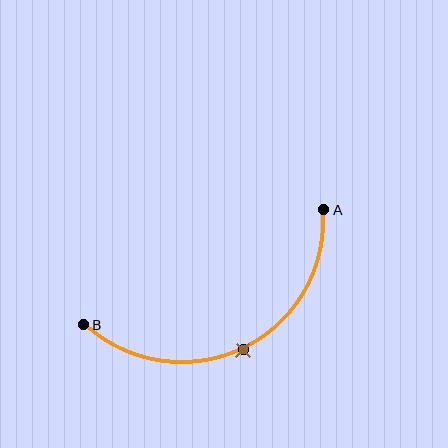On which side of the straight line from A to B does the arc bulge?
The arc bulges below the straight line connecting A and B.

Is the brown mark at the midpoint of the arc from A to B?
Yes. The brown mark lies on the arc at equal arc-length from both A and B — it is the arc midpoint.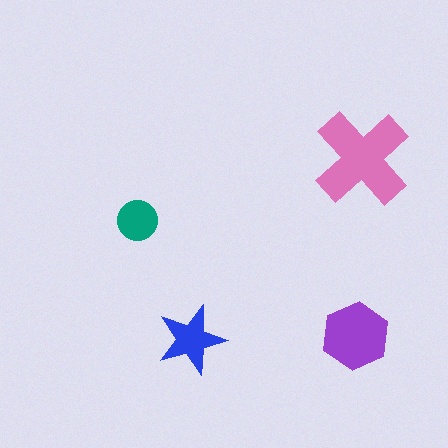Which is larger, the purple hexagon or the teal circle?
The purple hexagon.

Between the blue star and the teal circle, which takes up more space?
The blue star.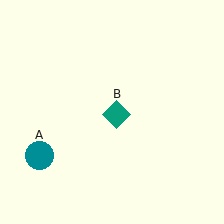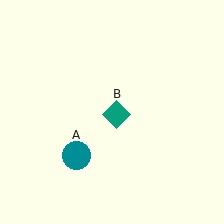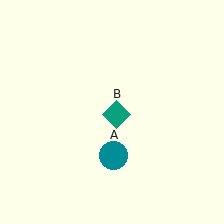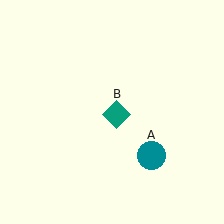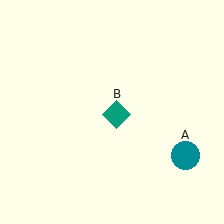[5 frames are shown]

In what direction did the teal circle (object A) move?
The teal circle (object A) moved right.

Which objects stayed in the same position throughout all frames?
Teal diamond (object B) remained stationary.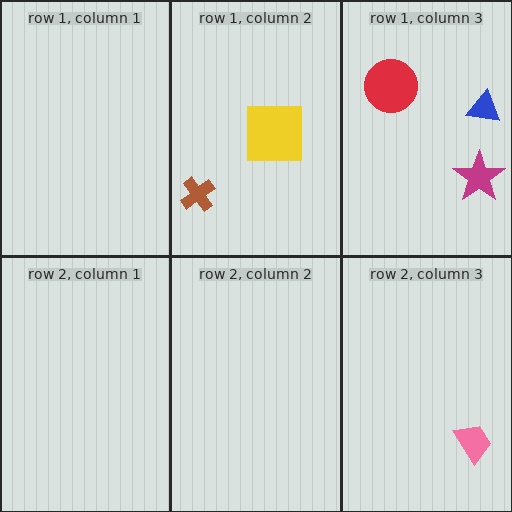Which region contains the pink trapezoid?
The row 2, column 3 region.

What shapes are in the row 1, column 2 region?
The brown cross, the yellow square.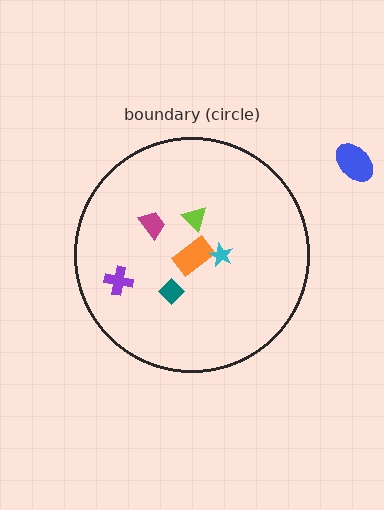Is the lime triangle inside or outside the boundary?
Inside.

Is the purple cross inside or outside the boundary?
Inside.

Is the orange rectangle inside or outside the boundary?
Inside.